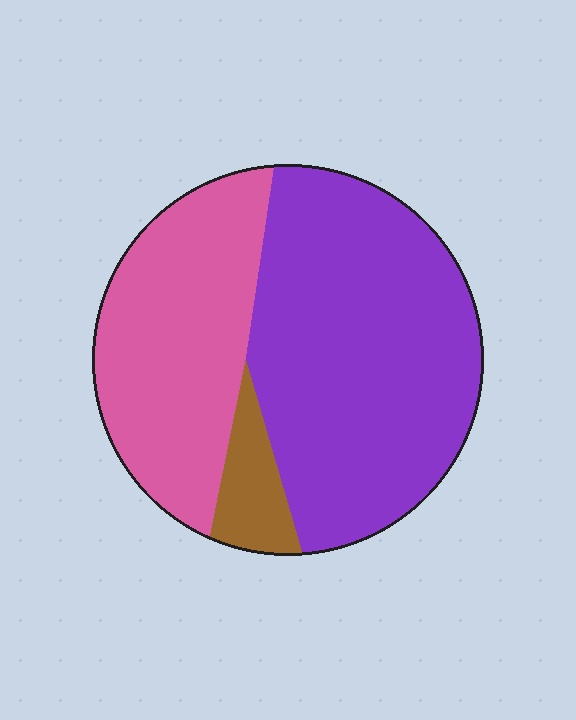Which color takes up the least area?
Brown, at roughly 10%.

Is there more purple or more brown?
Purple.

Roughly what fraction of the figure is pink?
Pink takes up between a third and a half of the figure.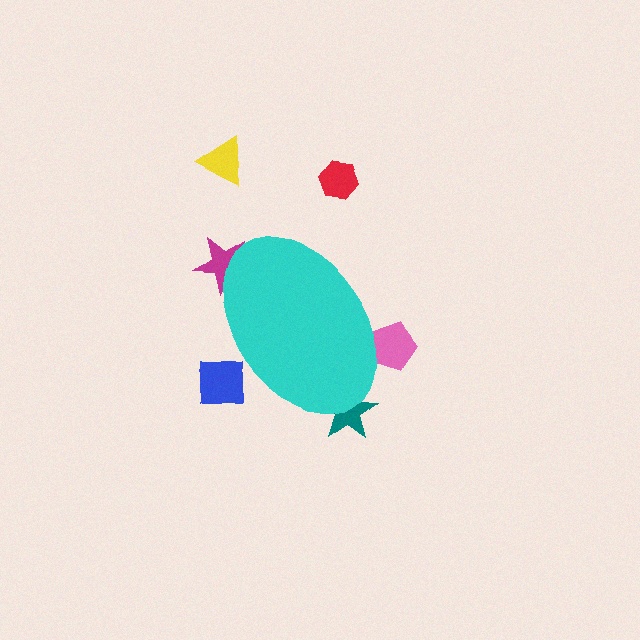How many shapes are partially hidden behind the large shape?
4 shapes are partially hidden.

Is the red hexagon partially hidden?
No, the red hexagon is fully visible.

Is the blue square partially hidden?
Yes, the blue square is partially hidden behind the cyan ellipse.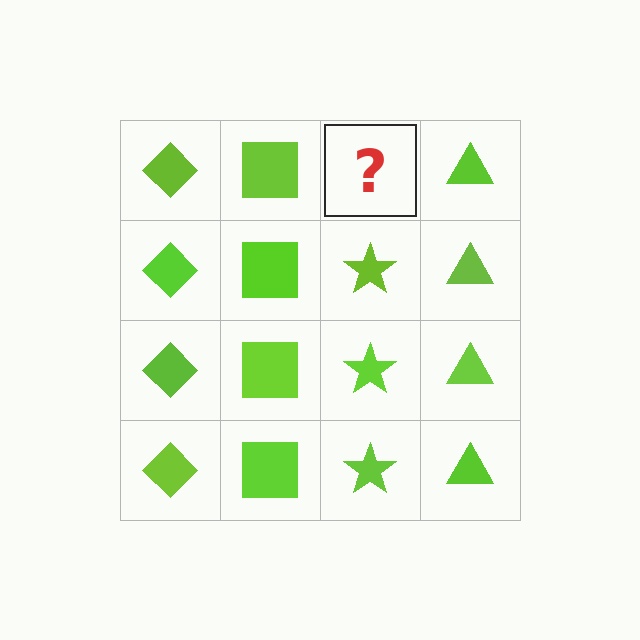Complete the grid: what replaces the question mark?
The question mark should be replaced with a lime star.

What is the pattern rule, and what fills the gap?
The rule is that each column has a consistent shape. The gap should be filled with a lime star.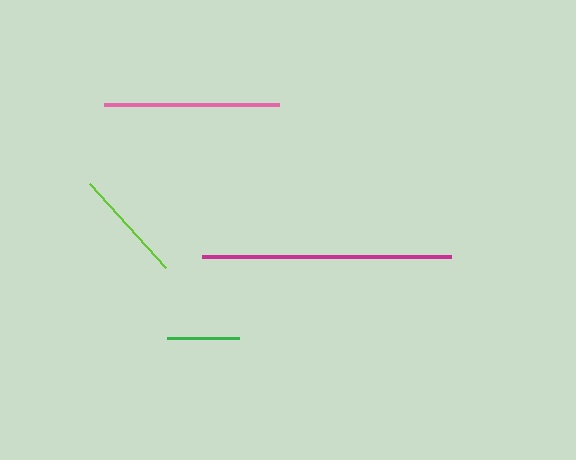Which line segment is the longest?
The magenta line is the longest at approximately 249 pixels.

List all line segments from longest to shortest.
From longest to shortest: magenta, pink, lime, green.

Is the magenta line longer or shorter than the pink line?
The magenta line is longer than the pink line.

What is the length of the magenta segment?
The magenta segment is approximately 249 pixels long.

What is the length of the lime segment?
The lime segment is approximately 113 pixels long.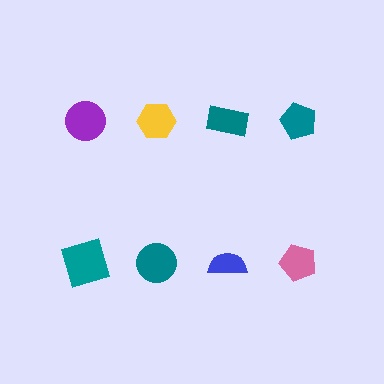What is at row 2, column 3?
A blue semicircle.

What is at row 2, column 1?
A teal square.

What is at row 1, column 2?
A yellow hexagon.